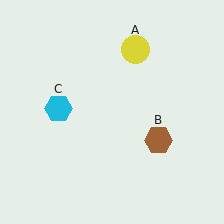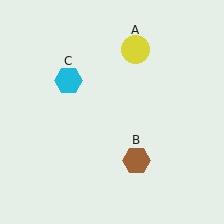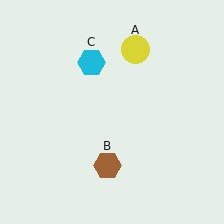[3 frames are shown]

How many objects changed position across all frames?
2 objects changed position: brown hexagon (object B), cyan hexagon (object C).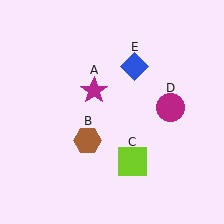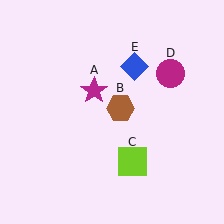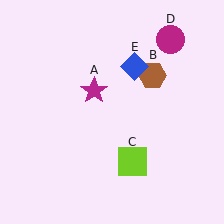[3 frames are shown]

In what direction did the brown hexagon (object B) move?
The brown hexagon (object B) moved up and to the right.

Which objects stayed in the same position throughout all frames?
Magenta star (object A) and lime square (object C) and blue diamond (object E) remained stationary.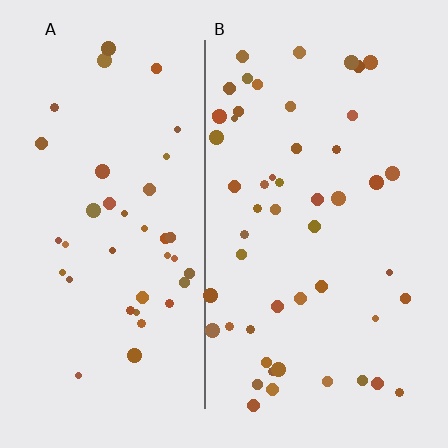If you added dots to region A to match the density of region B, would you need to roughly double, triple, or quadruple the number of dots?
Approximately double.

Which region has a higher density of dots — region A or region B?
B (the right).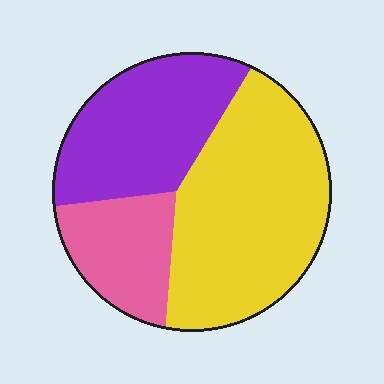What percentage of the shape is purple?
Purple covers 32% of the shape.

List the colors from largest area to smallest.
From largest to smallest: yellow, purple, pink.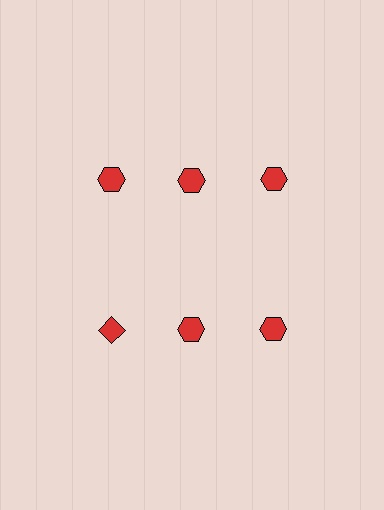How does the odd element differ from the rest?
It has a different shape: diamond instead of hexagon.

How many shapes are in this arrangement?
There are 6 shapes arranged in a grid pattern.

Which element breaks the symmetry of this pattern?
The red diamond in the second row, leftmost column breaks the symmetry. All other shapes are red hexagons.